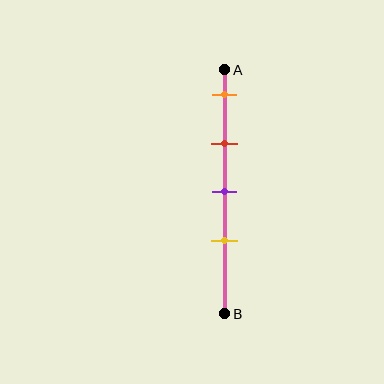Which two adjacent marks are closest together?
The purple and yellow marks are the closest adjacent pair.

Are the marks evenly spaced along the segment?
Yes, the marks are approximately evenly spaced.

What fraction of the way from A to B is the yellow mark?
The yellow mark is approximately 70% (0.7) of the way from A to B.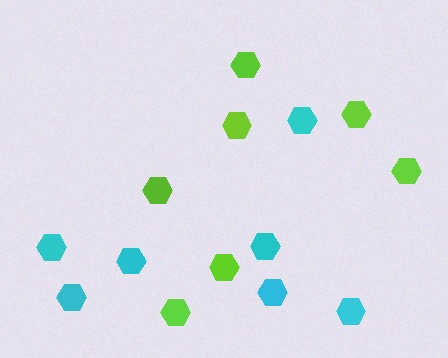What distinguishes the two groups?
There are 2 groups: one group of cyan hexagons (7) and one group of lime hexagons (7).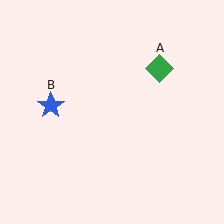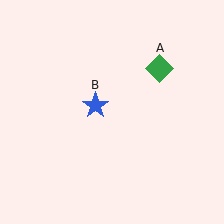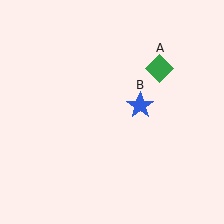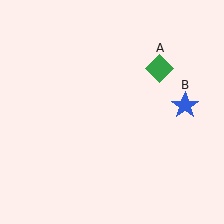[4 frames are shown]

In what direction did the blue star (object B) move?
The blue star (object B) moved right.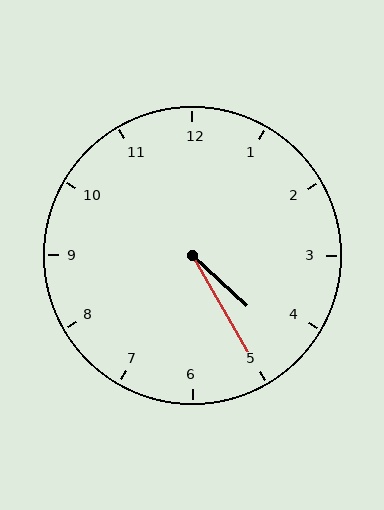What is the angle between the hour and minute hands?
Approximately 18 degrees.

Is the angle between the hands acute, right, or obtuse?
It is acute.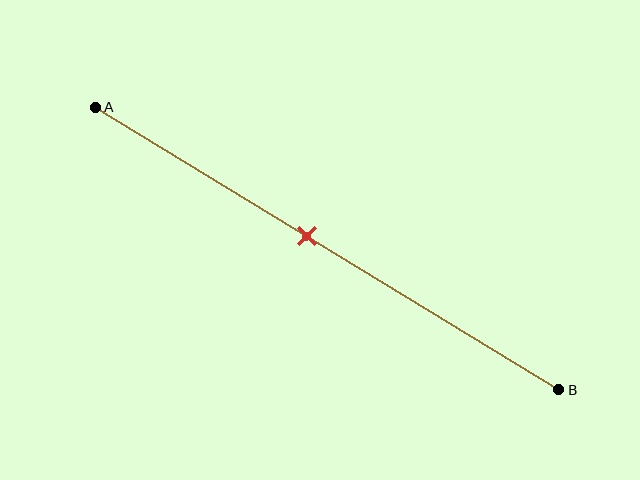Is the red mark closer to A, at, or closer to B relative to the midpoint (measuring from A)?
The red mark is closer to point A than the midpoint of segment AB.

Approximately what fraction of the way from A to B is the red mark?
The red mark is approximately 45% of the way from A to B.